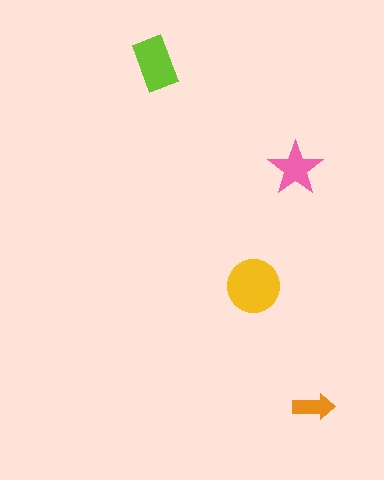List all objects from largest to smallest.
The yellow circle, the lime rectangle, the pink star, the orange arrow.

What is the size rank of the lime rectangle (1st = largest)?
2nd.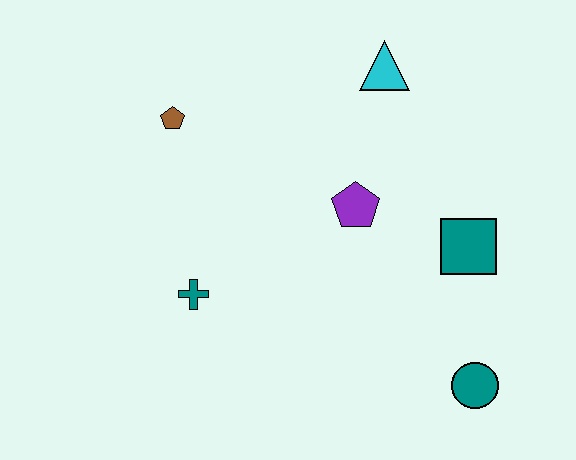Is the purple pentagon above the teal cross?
Yes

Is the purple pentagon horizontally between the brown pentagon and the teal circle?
Yes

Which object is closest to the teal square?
The purple pentagon is closest to the teal square.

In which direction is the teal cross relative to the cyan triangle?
The teal cross is below the cyan triangle.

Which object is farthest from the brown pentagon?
The teal circle is farthest from the brown pentagon.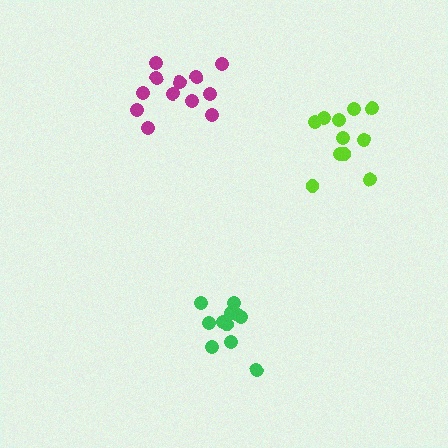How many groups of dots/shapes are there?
There are 3 groups.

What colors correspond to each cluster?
The clusters are colored: magenta, green, lime.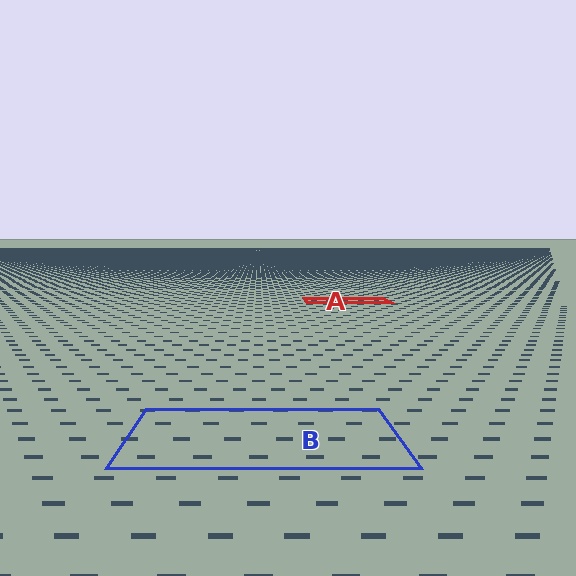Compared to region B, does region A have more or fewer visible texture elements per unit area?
Region A has more texture elements per unit area — they are packed more densely because it is farther away.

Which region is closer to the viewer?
Region B is closer. The texture elements there are larger and more spread out.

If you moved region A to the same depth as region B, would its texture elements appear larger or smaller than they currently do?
They would appear larger. At a closer depth, the same texture elements are projected at a bigger on-screen size.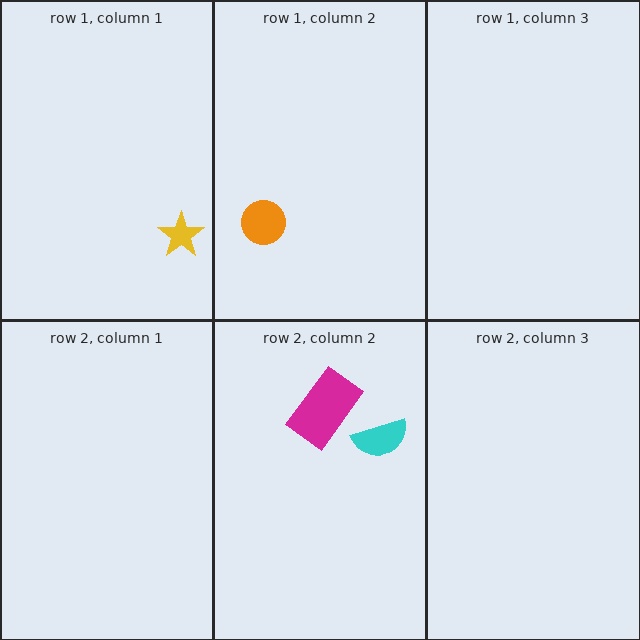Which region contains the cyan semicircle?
The row 2, column 2 region.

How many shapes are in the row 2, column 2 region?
2.